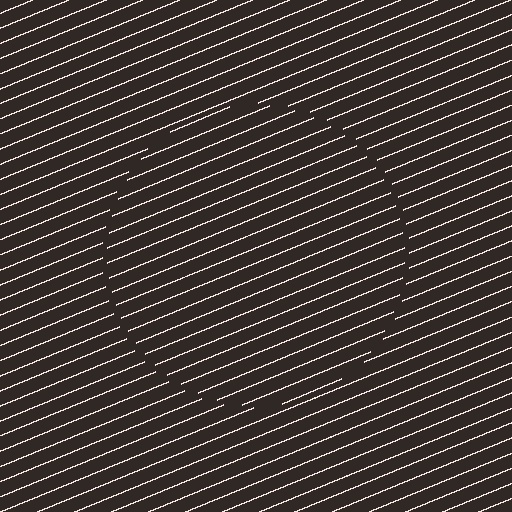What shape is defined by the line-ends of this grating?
An illusory circle. The interior of the shape contains the same grating, shifted by half a period — the contour is defined by the phase discontinuity where line-ends from the inner and outer gratings abut.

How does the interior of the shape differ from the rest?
The interior of the shape contains the same grating, shifted by half a period — the contour is defined by the phase discontinuity where line-ends from the inner and outer gratings abut.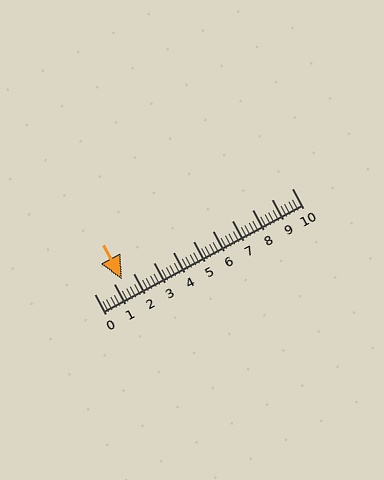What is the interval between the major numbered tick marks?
The major tick marks are spaced 1 units apart.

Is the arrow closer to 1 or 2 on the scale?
The arrow is closer to 1.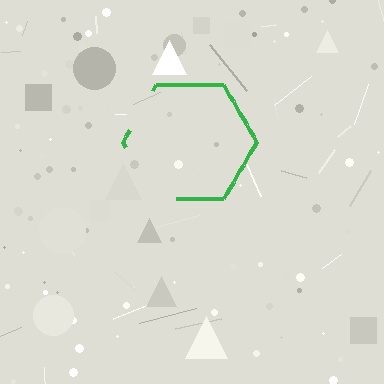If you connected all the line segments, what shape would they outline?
They would outline a hexagon.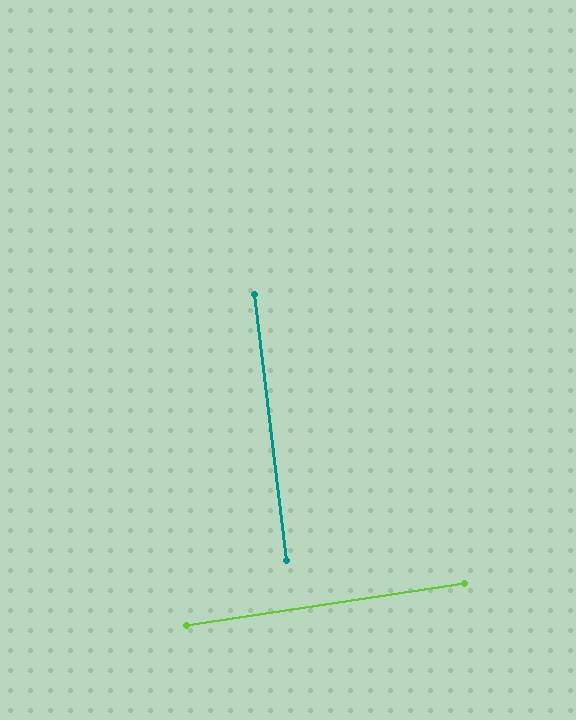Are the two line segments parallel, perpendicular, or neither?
Perpendicular — they meet at approximately 88°.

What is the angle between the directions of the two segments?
Approximately 88 degrees.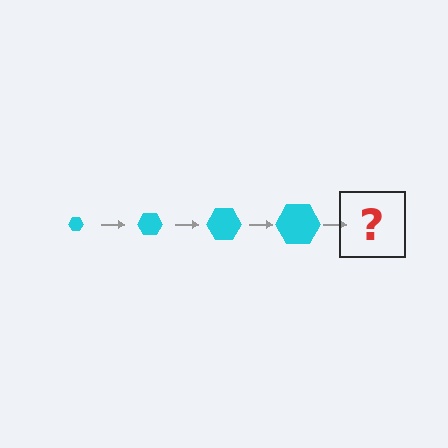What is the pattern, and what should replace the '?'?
The pattern is that the hexagon gets progressively larger each step. The '?' should be a cyan hexagon, larger than the previous one.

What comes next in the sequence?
The next element should be a cyan hexagon, larger than the previous one.